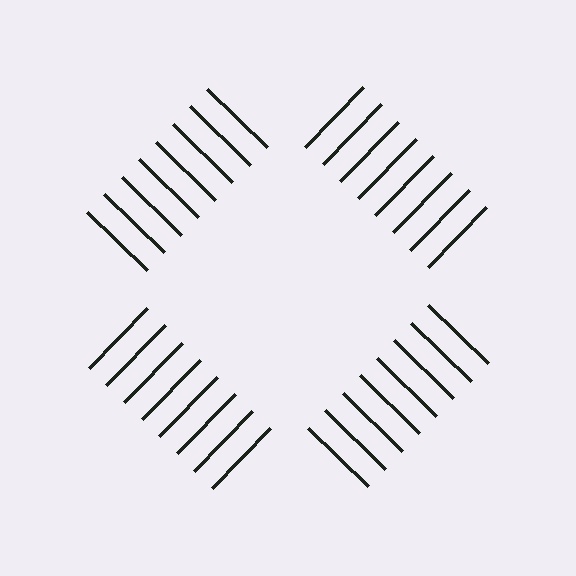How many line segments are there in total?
32 — 8 along each of the 4 edges.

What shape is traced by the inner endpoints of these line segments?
An illusory square — the line segments terminate on its edges but no continuous stroke is drawn.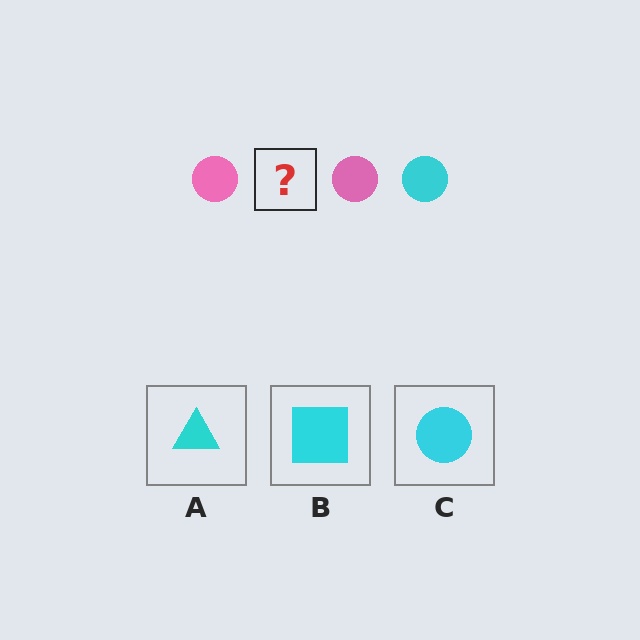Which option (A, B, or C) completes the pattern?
C.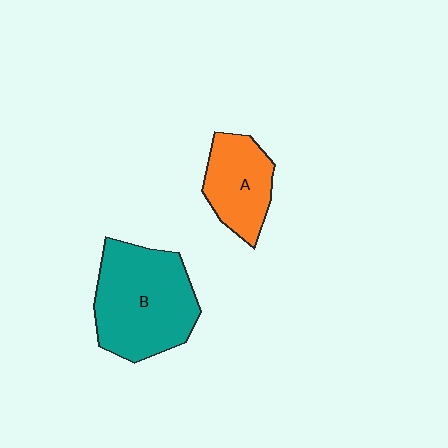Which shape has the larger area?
Shape B (teal).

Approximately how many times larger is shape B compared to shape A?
Approximately 1.7 times.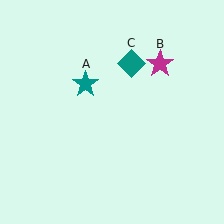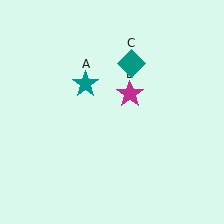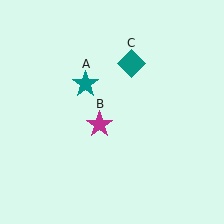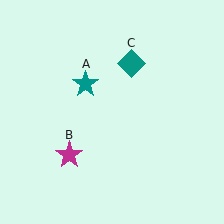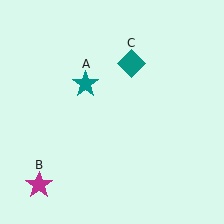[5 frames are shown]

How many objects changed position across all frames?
1 object changed position: magenta star (object B).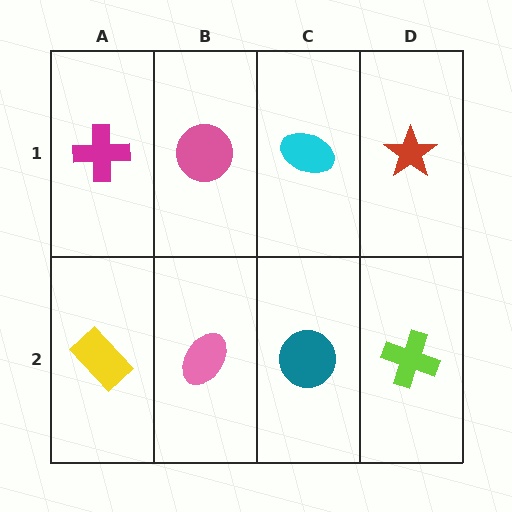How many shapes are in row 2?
4 shapes.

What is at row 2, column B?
A pink ellipse.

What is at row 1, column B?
A pink circle.